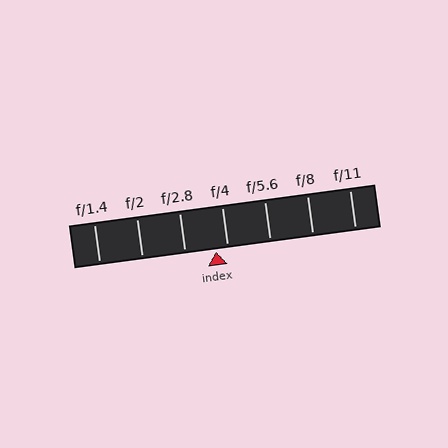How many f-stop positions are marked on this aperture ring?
There are 7 f-stop positions marked.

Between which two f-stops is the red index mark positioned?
The index mark is between f/2.8 and f/4.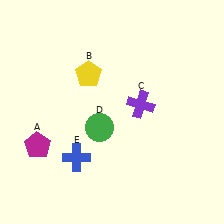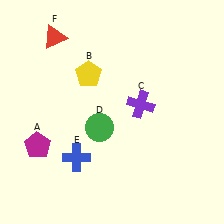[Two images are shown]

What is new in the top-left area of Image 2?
A red triangle (F) was added in the top-left area of Image 2.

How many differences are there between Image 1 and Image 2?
There is 1 difference between the two images.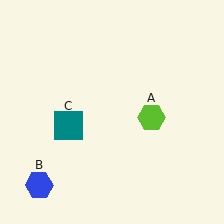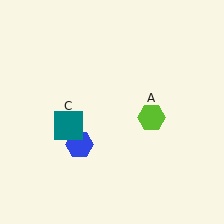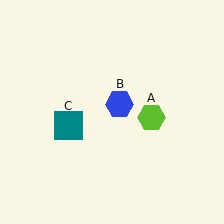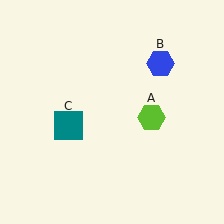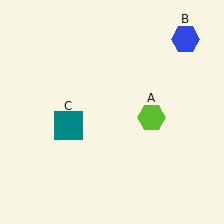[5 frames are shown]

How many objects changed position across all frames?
1 object changed position: blue hexagon (object B).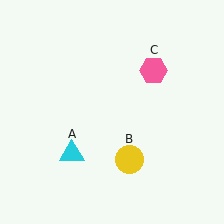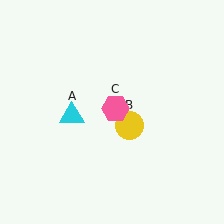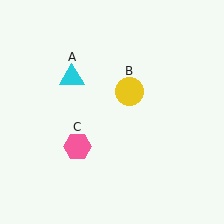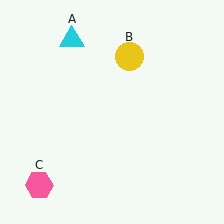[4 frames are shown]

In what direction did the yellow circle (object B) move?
The yellow circle (object B) moved up.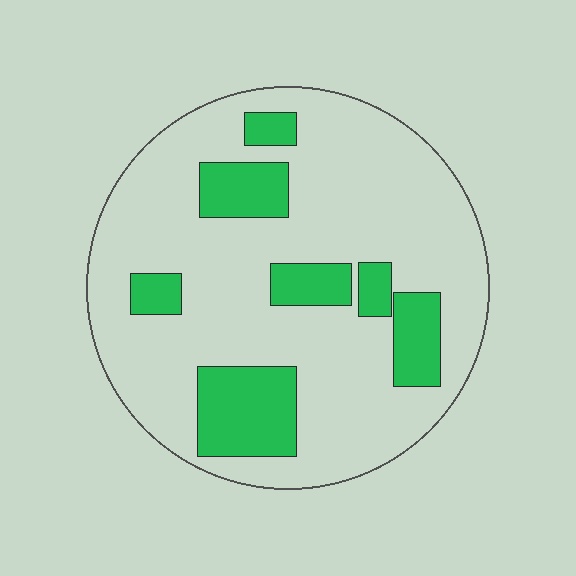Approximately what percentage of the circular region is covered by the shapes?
Approximately 20%.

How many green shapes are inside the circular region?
7.